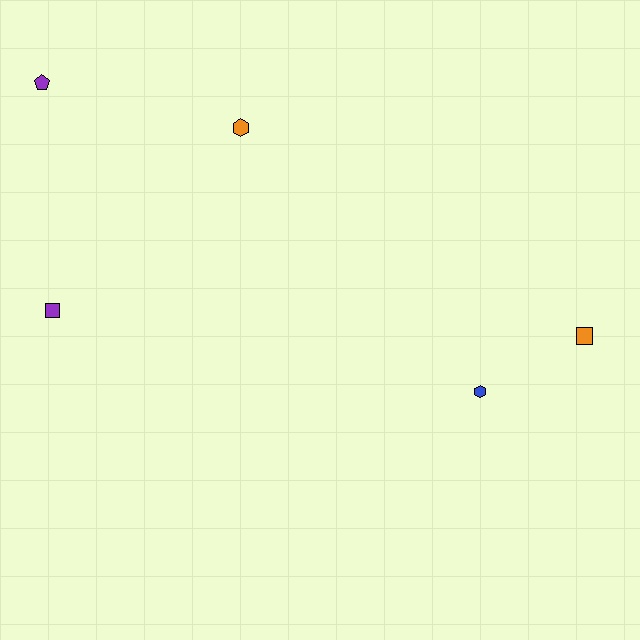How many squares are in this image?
There are 2 squares.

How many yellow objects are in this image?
There are no yellow objects.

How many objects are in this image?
There are 5 objects.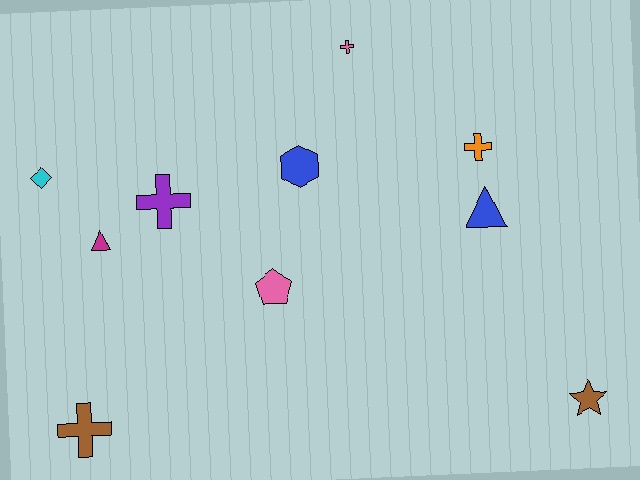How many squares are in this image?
There are no squares.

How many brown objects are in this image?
There are 2 brown objects.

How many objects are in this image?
There are 10 objects.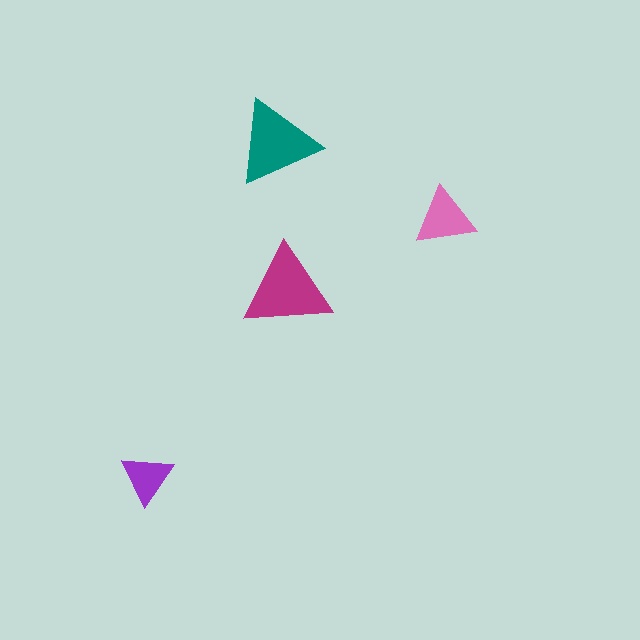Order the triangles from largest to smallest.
the magenta one, the teal one, the pink one, the purple one.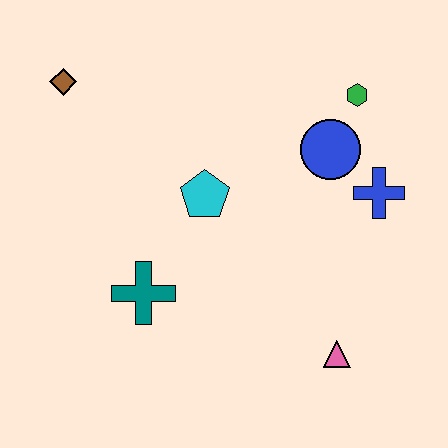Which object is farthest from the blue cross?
The brown diamond is farthest from the blue cross.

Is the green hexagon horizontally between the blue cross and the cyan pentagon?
Yes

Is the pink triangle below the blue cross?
Yes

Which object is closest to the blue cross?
The blue circle is closest to the blue cross.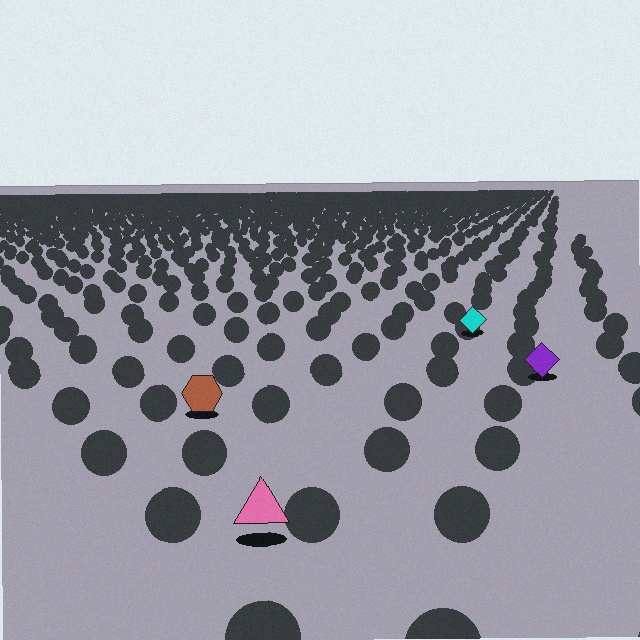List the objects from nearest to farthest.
From nearest to farthest: the pink triangle, the brown hexagon, the purple diamond, the cyan diamond.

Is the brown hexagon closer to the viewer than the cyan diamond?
Yes. The brown hexagon is closer — you can tell from the texture gradient: the ground texture is coarser near it.